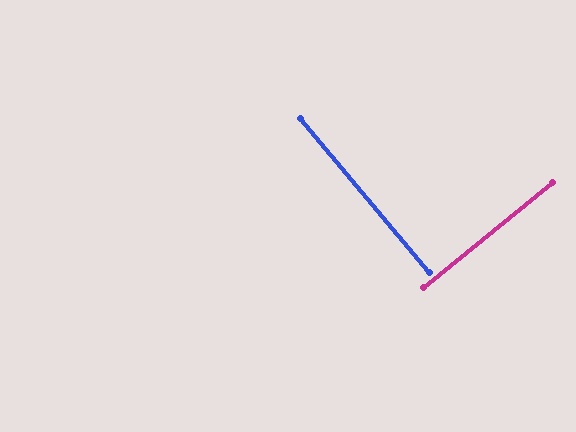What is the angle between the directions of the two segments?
Approximately 89 degrees.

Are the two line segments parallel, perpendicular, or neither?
Perpendicular — they meet at approximately 89°.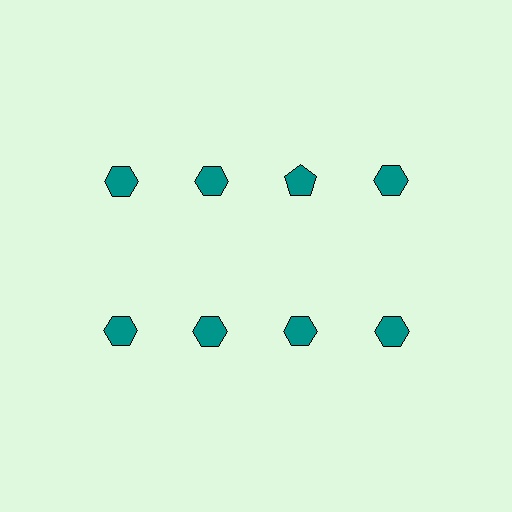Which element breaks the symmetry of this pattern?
The teal pentagon in the top row, center column breaks the symmetry. All other shapes are teal hexagons.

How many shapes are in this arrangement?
There are 8 shapes arranged in a grid pattern.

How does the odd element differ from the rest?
It has a different shape: pentagon instead of hexagon.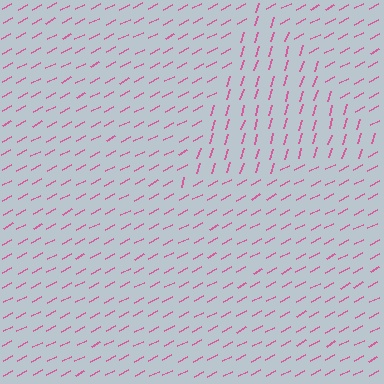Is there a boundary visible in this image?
Yes, there is a texture boundary formed by a change in line orientation.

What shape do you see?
I see a triangle.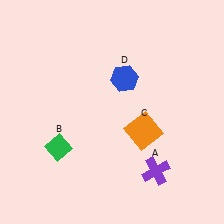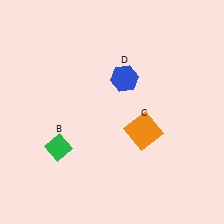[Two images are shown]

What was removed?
The purple cross (A) was removed in Image 2.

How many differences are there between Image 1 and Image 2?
There is 1 difference between the two images.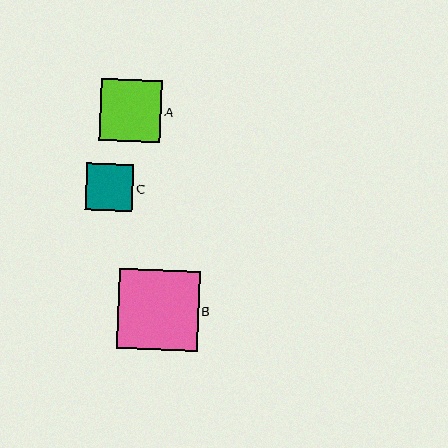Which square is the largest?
Square B is the largest with a size of approximately 81 pixels.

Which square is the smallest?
Square C is the smallest with a size of approximately 47 pixels.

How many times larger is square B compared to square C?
Square B is approximately 1.7 times the size of square C.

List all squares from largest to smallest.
From largest to smallest: B, A, C.